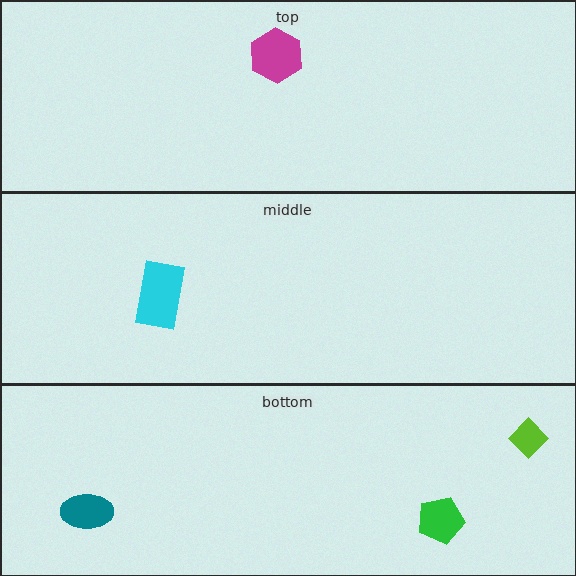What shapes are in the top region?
The magenta hexagon.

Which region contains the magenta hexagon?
The top region.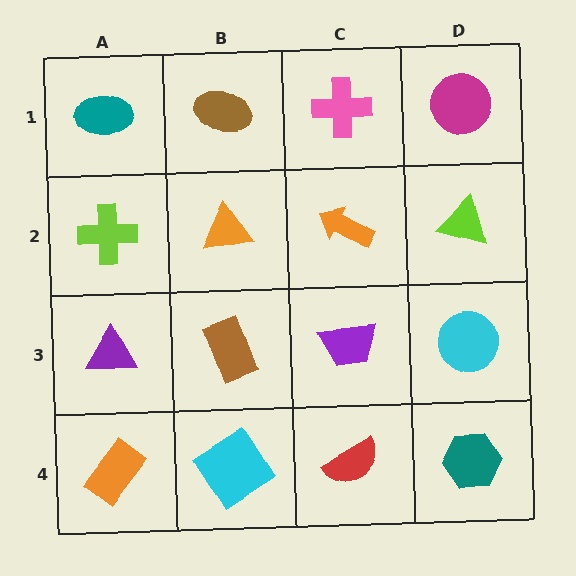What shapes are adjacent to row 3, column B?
An orange triangle (row 2, column B), a cyan diamond (row 4, column B), a purple triangle (row 3, column A), a purple trapezoid (row 3, column C).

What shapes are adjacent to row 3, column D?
A lime triangle (row 2, column D), a teal hexagon (row 4, column D), a purple trapezoid (row 3, column C).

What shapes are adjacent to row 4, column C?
A purple trapezoid (row 3, column C), a cyan diamond (row 4, column B), a teal hexagon (row 4, column D).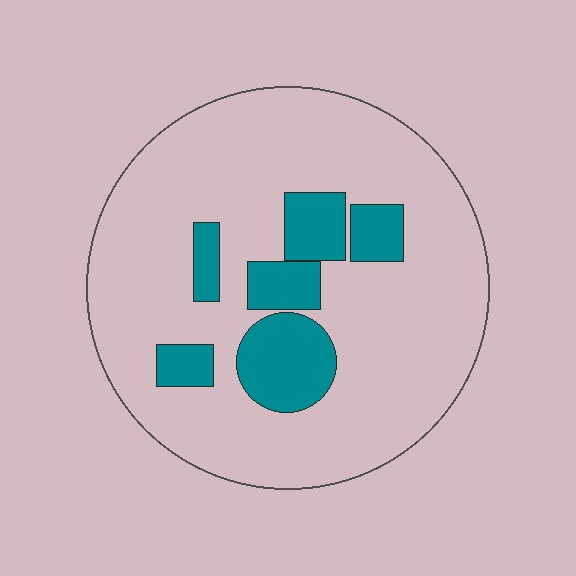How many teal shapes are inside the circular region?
6.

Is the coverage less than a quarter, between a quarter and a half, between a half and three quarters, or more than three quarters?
Less than a quarter.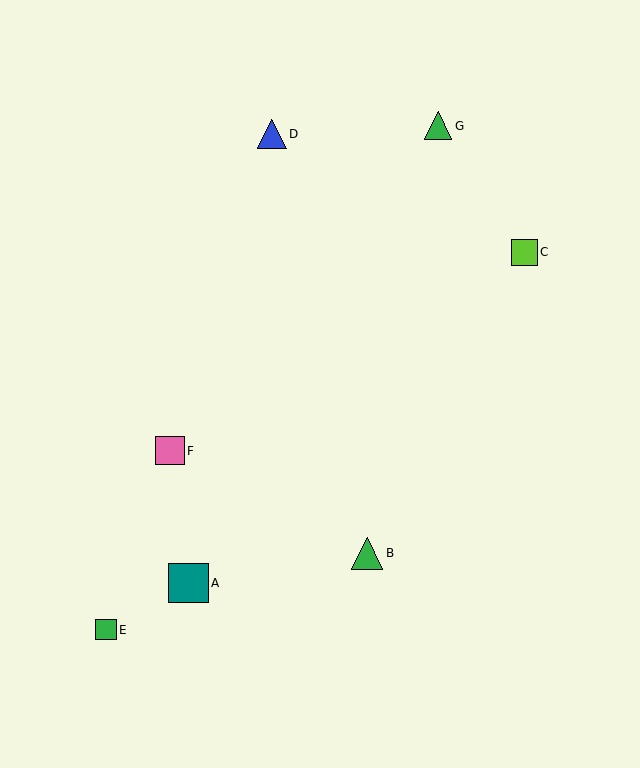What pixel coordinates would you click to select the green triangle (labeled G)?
Click at (438, 126) to select the green triangle G.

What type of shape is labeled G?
Shape G is a green triangle.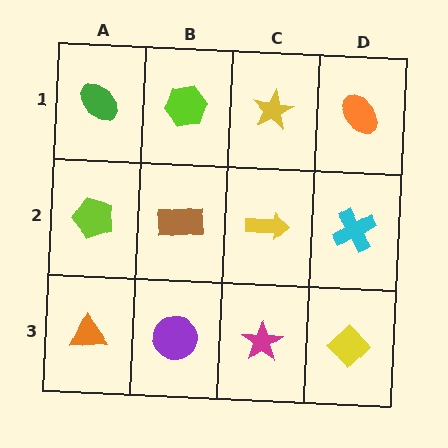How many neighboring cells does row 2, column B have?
4.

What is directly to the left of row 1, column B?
A green ellipse.